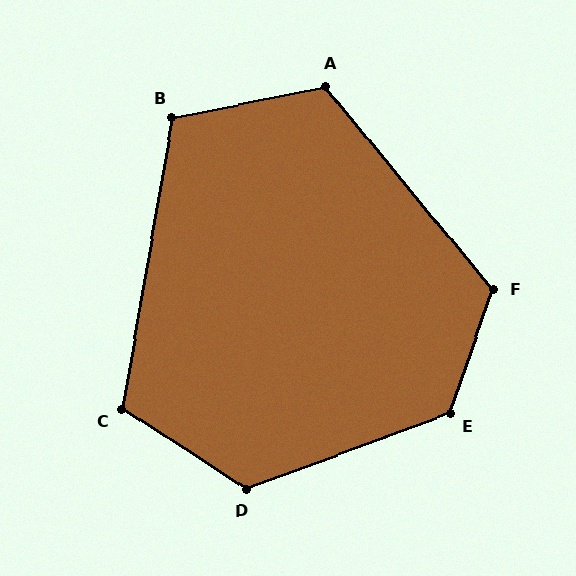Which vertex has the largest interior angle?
E, at approximately 129 degrees.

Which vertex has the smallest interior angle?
B, at approximately 112 degrees.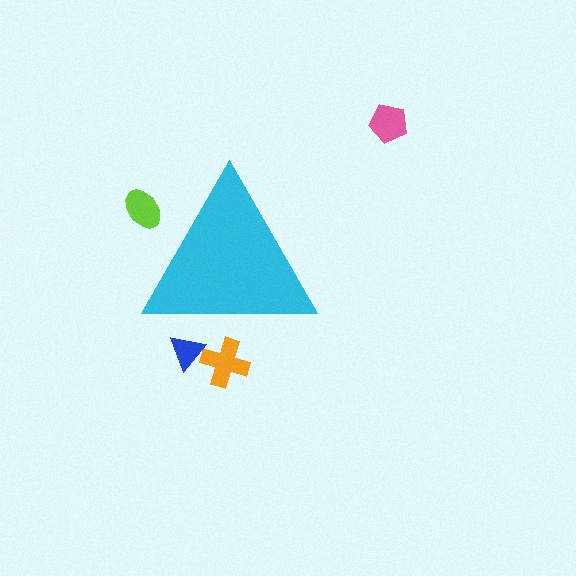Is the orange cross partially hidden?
Yes, the orange cross is partially hidden behind the cyan triangle.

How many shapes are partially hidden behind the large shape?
3 shapes are partially hidden.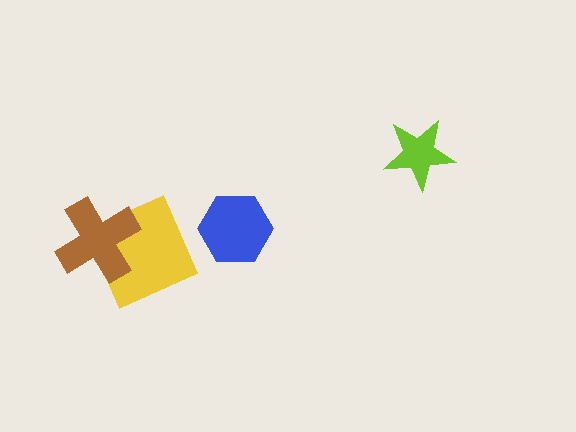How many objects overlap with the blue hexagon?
0 objects overlap with the blue hexagon.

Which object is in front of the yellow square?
The brown cross is in front of the yellow square.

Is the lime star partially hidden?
No, no other shape covers it.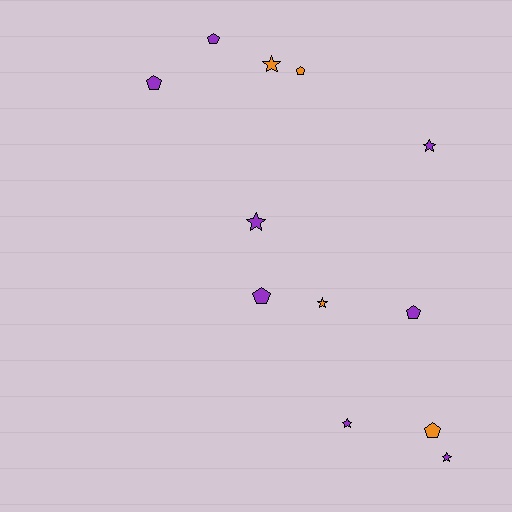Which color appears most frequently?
Purple, with 8 objects.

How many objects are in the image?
There are 12 objects.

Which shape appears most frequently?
Pentagon, with 6 objects.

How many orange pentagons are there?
There are 2 orange pentagons.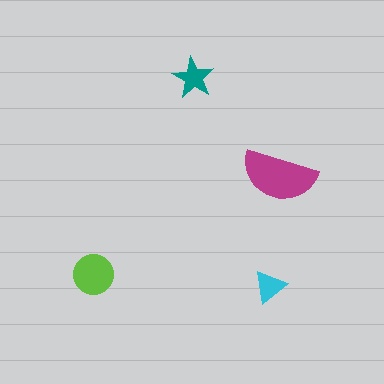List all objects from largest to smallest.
The magenta semicircle, the lime circle, the teal star, the cyan triangle.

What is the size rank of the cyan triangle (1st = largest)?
4th.